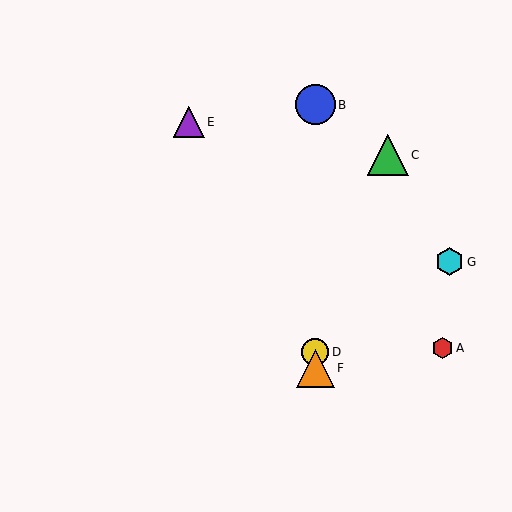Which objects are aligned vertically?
Objects B, D, F are aligned vertically.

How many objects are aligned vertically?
3 objects (B, D, F) are aligned vertically.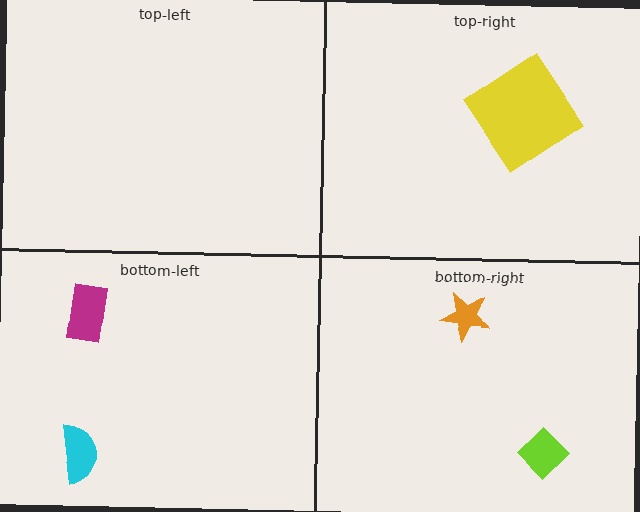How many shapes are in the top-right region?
1.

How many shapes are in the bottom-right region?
2.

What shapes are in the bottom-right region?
The orange star, the lime diamond.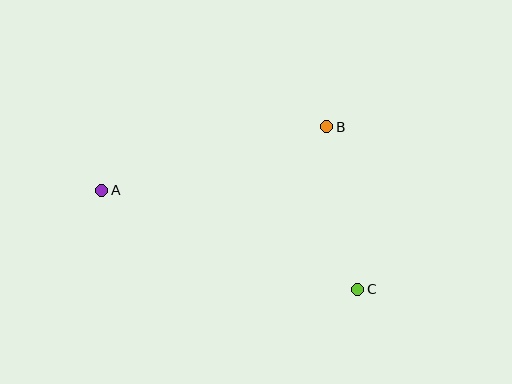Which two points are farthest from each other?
Points A and C are farthest from each other.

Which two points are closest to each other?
Points B and C are closest to each other.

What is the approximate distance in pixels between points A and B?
The distance between A and B is approximately 234 pixels.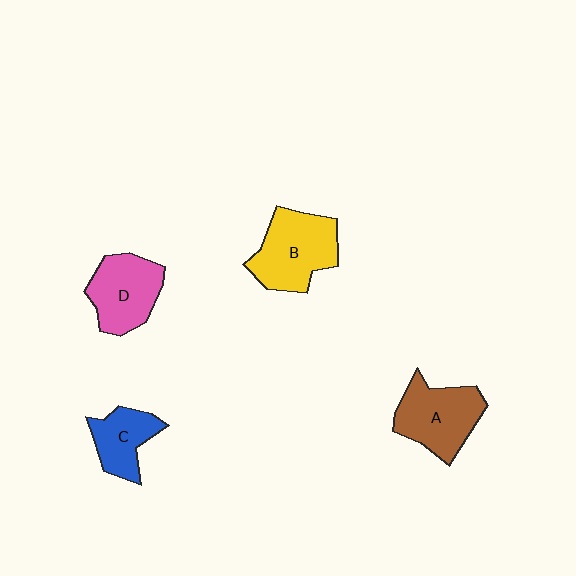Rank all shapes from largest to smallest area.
From largest to smallest: B (yellow), A (brown), D (pink), C (blue).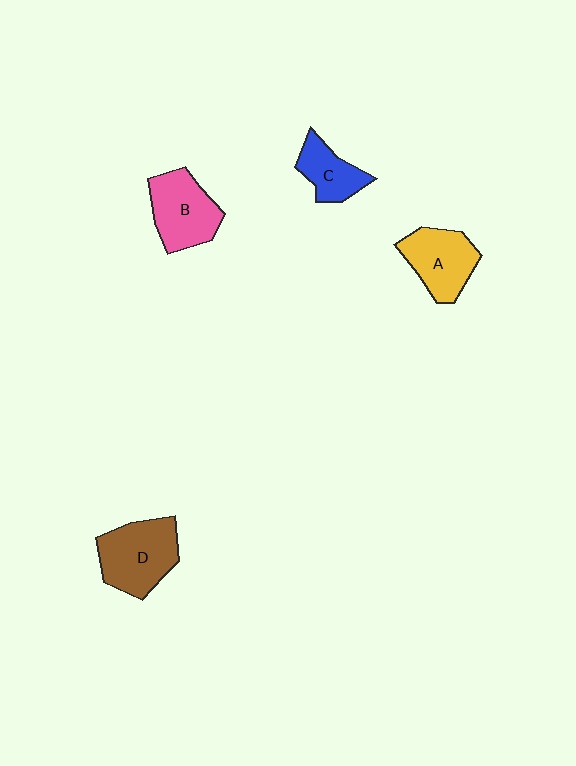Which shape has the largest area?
Shape D (brown).